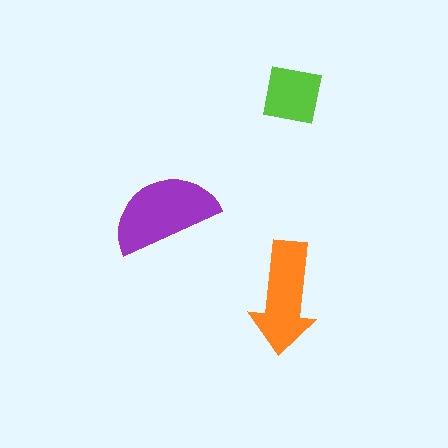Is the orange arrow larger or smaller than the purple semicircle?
Smaller.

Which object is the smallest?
The lime square.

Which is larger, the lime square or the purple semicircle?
The purple semicircle.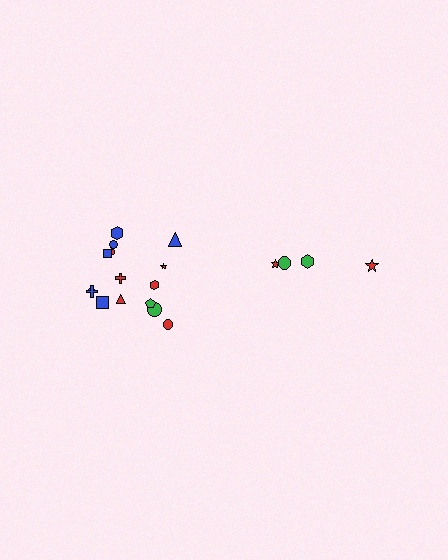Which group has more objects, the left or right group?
The left group.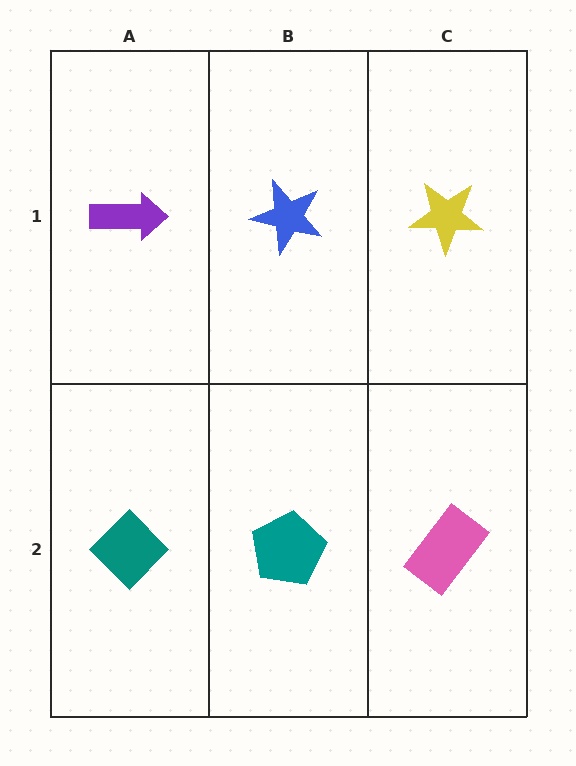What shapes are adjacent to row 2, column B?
A blue star (row 1, column B), a teal diamond (row 2, column A), a pink rectangle (row 2, column C).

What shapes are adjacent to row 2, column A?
A purple arrow (row 1, column A), a teal pentagon (row 2, column B).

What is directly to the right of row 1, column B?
A yellow star.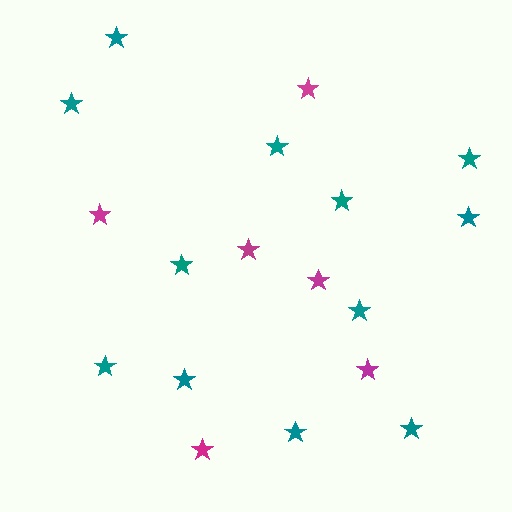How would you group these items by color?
There are 2 groups: one group of teal stars (12) and one group of magenta stars (6).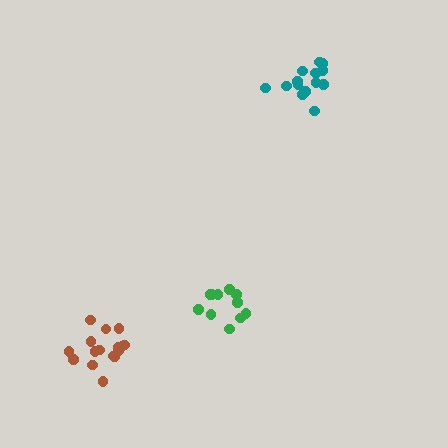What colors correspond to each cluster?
The clusters are colored: teal, green, brown.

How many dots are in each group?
Group 1: 16 dots, Group 2: 11 dots, Group 3: 16 dots (43 total).